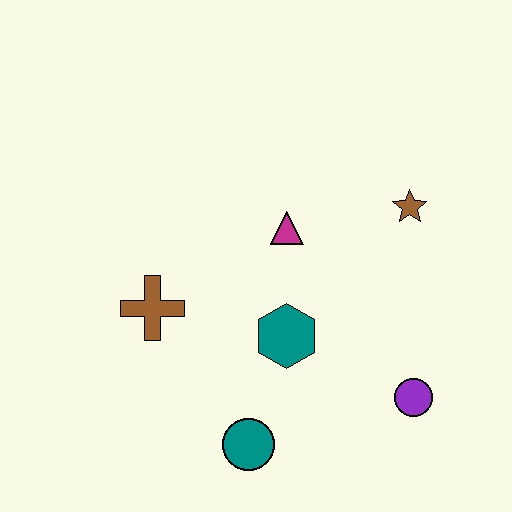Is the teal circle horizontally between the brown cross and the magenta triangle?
Yes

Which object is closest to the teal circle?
The teal hexagon is closest to the teal circle.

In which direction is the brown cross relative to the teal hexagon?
The brown cross is to the left of the teal hexagon.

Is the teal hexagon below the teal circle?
No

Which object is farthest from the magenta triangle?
The teal circle is farthest from the magenta triangle.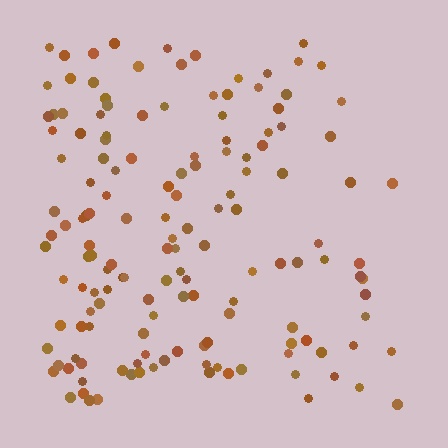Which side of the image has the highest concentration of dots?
The left.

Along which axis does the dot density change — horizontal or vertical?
Horizontal.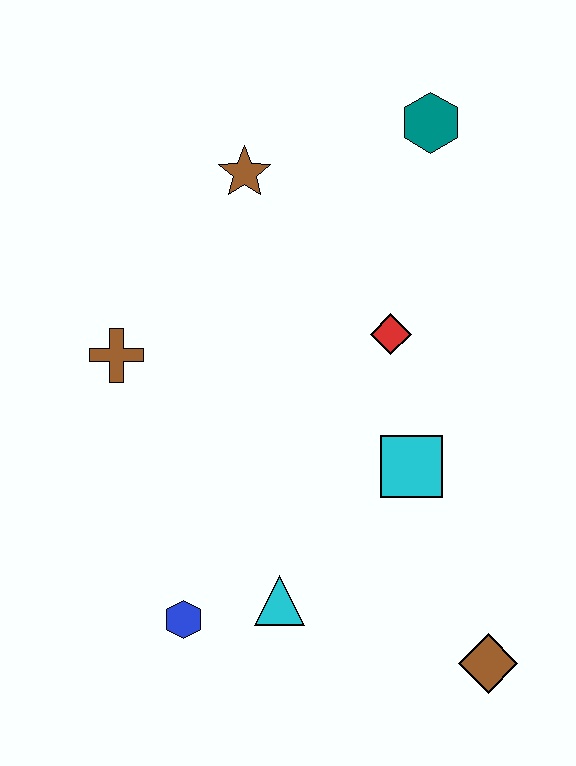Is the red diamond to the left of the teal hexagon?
Yes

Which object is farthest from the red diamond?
The blue hexagon is farthest from the red diamond.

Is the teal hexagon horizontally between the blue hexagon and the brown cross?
No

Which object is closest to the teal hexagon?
The brown star is closest to the teal hexagon.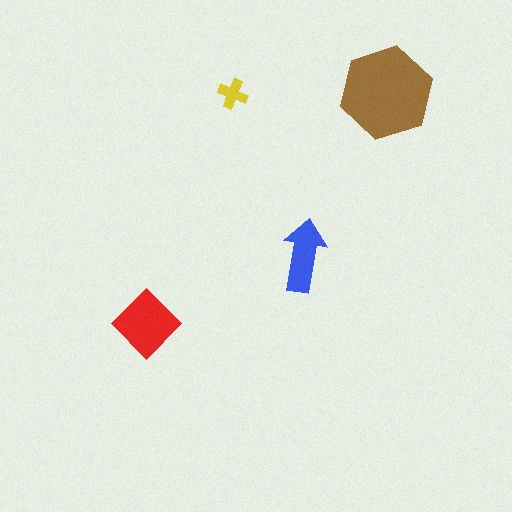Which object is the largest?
The brown hexagon.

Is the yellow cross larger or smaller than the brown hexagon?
Smaller.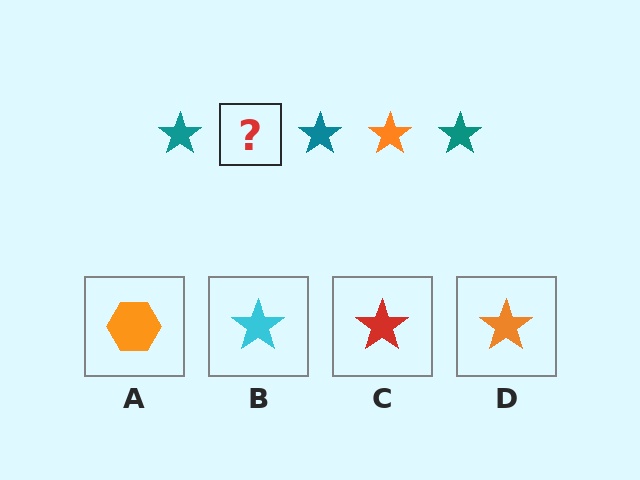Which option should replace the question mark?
Option D.